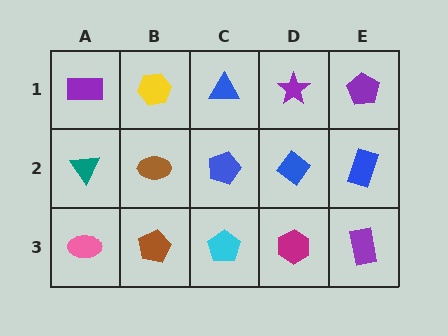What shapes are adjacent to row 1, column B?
A brown ellipse (row 2, column B), a purple rectangle (row 1, column A), a blue triangle (row 1, column C).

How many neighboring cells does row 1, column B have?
3.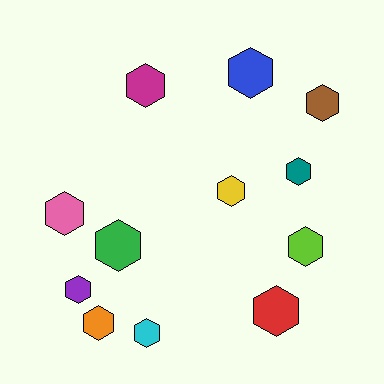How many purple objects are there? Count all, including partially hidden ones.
There is 1 purple object.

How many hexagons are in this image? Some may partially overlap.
There are 12 hexagons.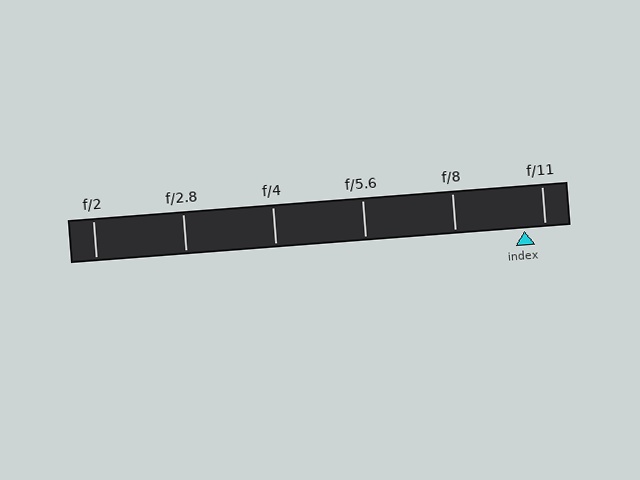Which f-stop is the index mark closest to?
The index mark is closest to f/11.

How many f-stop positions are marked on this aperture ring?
There are 6 f-stop positions marked.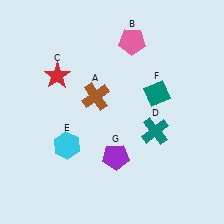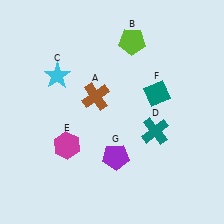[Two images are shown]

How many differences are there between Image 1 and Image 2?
There are 3 differences between the two images.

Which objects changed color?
B changed from pink to lime. C changed from red to cyan. E changed from cyan to magenta.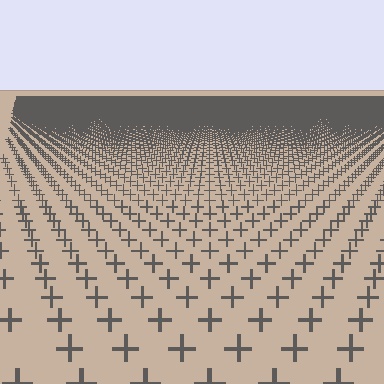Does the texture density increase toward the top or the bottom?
Density increases toward the top.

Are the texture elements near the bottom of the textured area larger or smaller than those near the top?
Larger. Near the bottom, elements are closer to the viewer and appear at a bigger on-screen size.